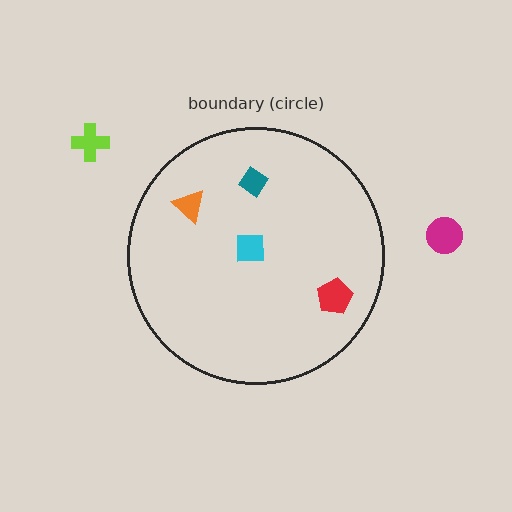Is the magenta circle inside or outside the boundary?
Outside.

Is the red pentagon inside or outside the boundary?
Inside.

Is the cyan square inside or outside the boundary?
Inside.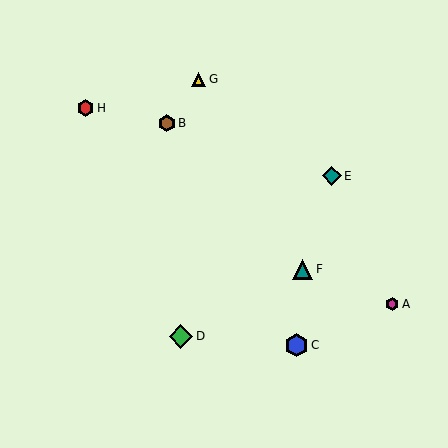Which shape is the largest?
The green diamond (labeled D) is the largest.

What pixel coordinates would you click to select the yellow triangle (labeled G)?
Click at (199, 79) to select the yellow triangle G.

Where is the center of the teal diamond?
The center of the teal diamond is at (332, 176).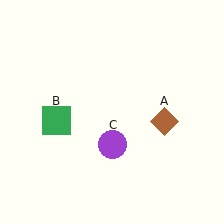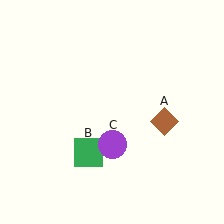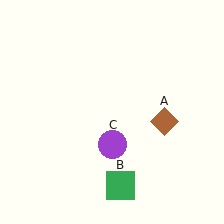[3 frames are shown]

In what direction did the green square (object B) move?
The green square (object B) moved down and to the right.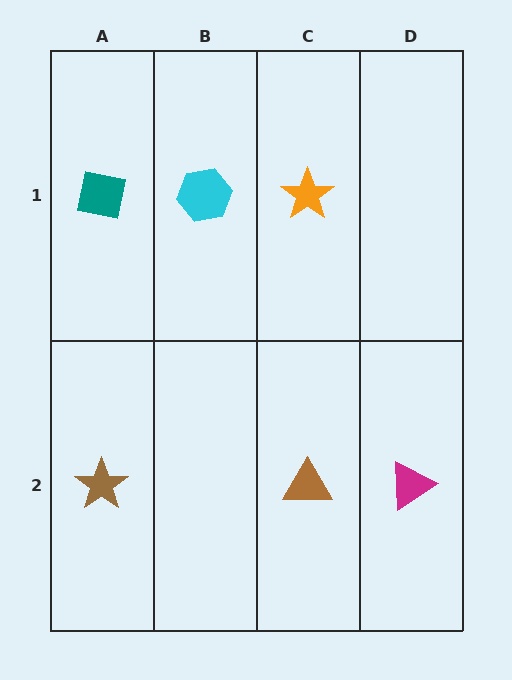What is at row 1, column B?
A cyan hexagon.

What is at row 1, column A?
A teal square.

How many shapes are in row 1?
3 shapes.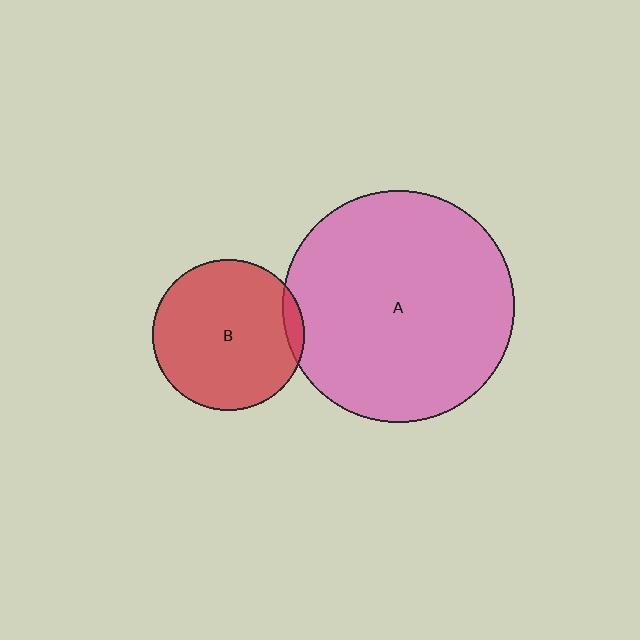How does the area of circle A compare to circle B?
Approximately 2.3 times.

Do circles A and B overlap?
Yes.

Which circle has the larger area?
Circle A (pink).